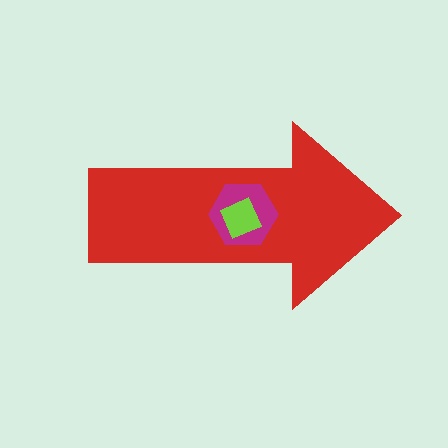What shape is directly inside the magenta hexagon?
The lime square.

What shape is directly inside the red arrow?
The magenta hexagon.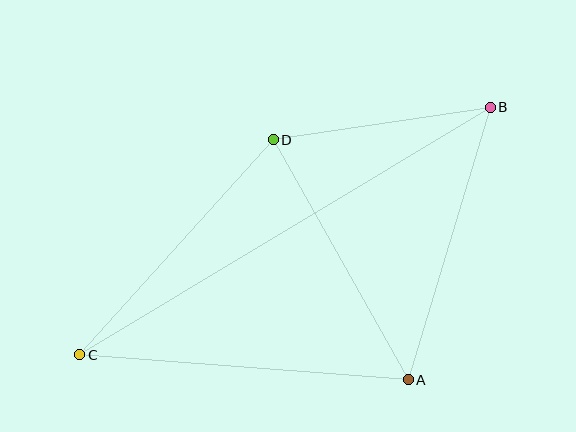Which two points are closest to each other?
Points B and D are closest to each other.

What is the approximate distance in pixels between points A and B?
The distance between A and B is approximately 284 pixels.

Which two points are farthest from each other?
Points B and C are farthest from each other.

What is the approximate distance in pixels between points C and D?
The distance between C and D is approximately 289 pixels.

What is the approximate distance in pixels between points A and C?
The distance between A and C is approximately 329 pixels.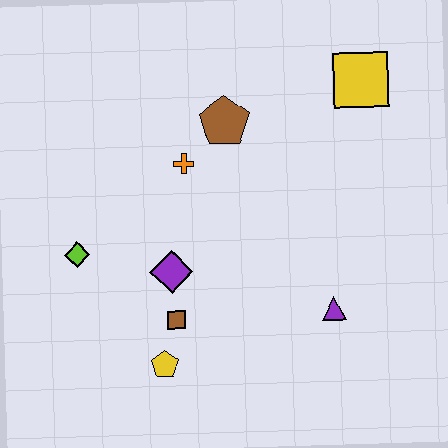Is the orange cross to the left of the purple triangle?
Yes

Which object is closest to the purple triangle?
The brown square is closest to the purple triangle.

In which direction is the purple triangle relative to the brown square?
The purple triangle is to the right of the brown square.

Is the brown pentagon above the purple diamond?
Yes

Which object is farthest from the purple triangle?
The lime diamond is farthest from the purple triangle.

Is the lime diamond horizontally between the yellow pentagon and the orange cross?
No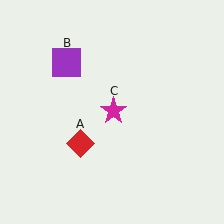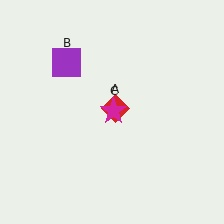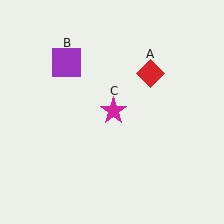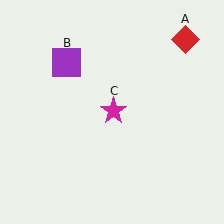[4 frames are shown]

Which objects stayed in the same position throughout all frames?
Purple square (object B) and magenta star (object C) remained stationary.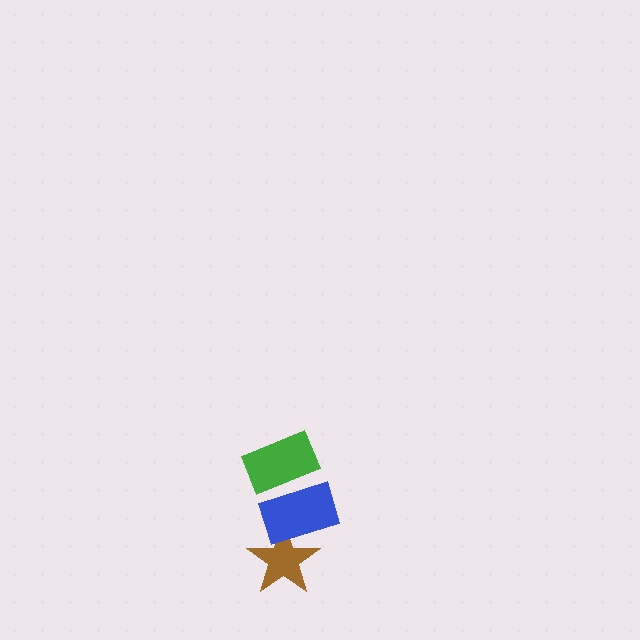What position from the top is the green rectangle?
The green rectangle is 1st from the top.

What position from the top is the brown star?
The brown star is 3rd from the top.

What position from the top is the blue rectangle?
The blue rectangle is 2nd from the top.